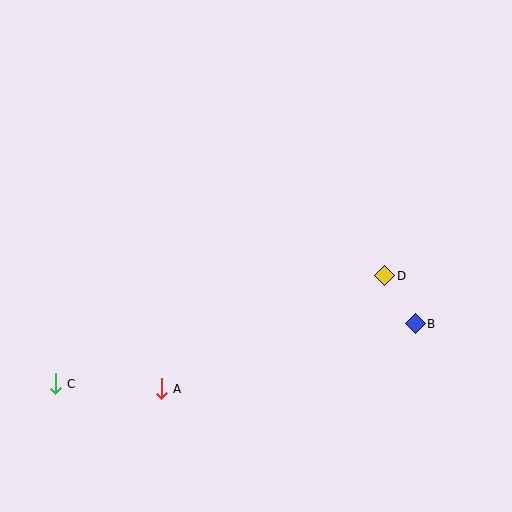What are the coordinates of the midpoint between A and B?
The midpoint between A and B is at (288, 356).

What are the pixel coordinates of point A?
Point A is at (161, 389).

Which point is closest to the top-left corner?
Point C is closest to the top-left corner.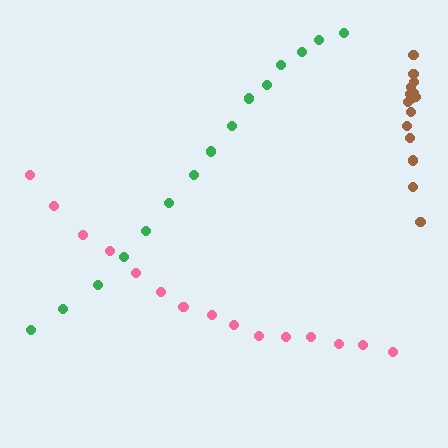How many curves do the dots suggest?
There are 3 distinct paths.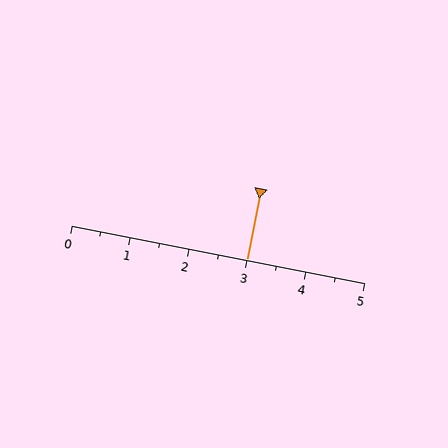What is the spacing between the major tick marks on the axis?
The major ticks are spaced 1 apart.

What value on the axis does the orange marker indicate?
The marker indicates approximately 3.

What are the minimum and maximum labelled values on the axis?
The axis runs from 0 to 5.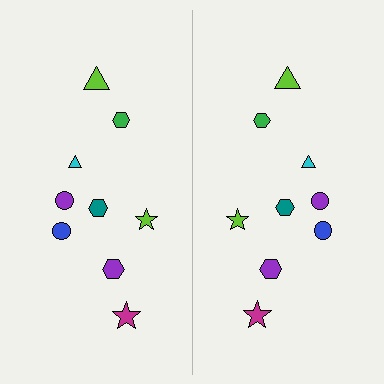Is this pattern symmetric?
Yes, this pattern has bilateral (reflection) symmetry.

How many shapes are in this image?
There are 18 shapes in this image.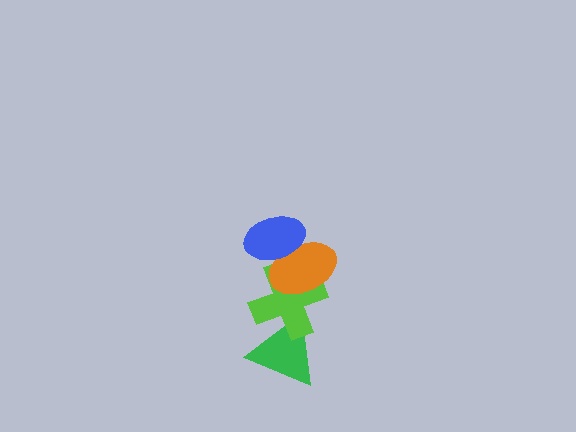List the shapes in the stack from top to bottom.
From top to bottom: the blue ellipse, the orange ellipse, the lime cross, the green triangle.